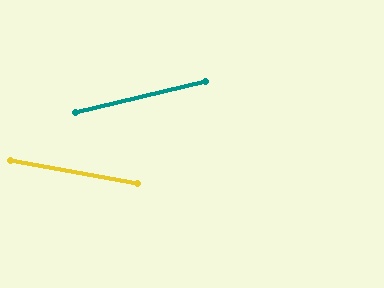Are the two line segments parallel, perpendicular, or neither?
Neither parallel nor perpendicular — they differ by about 24°.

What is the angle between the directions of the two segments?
Approximately 24 degrees.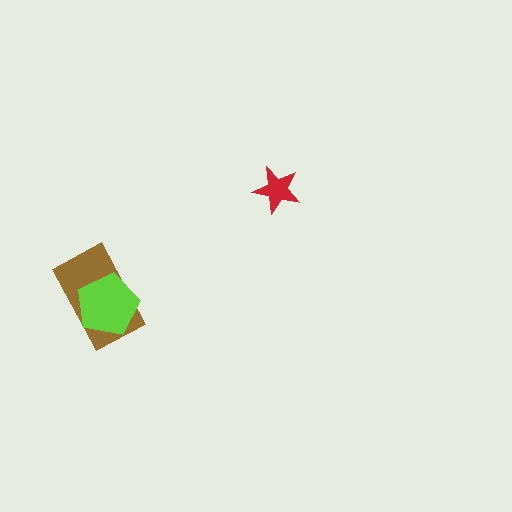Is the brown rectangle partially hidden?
Yes, it is partially covered by another shape.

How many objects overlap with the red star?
0 objects overlap with the red star.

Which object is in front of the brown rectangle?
The lime pentagon is in front of the brown rectangle.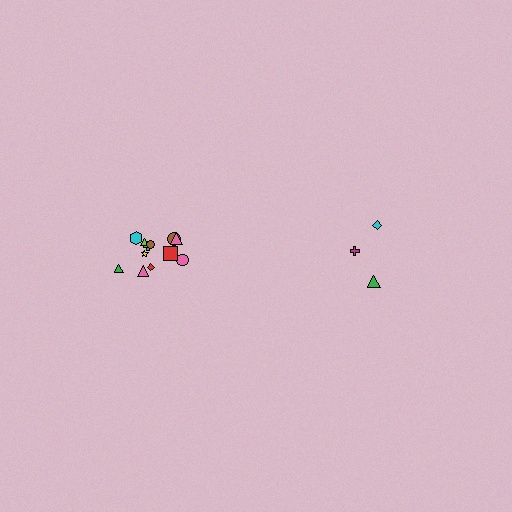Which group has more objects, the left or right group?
The left group.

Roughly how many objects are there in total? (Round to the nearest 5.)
Roughly 15 objects in total.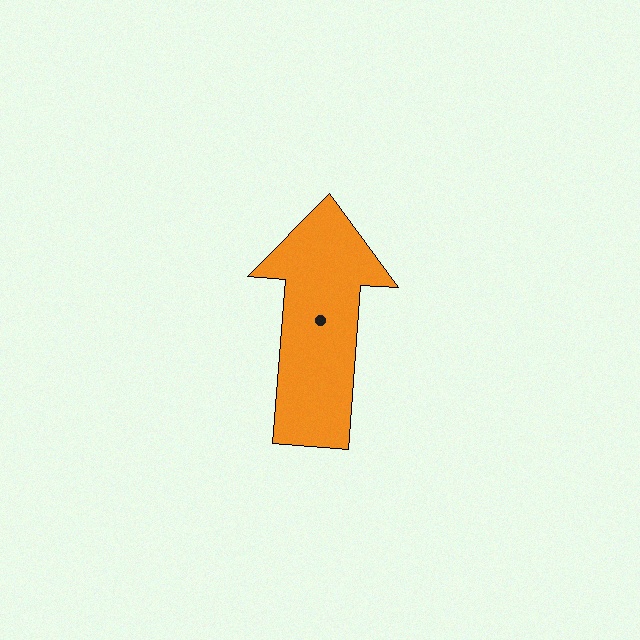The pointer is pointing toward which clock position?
Roughly 12 o'clock.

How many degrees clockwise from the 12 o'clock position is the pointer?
Approximately 4 degrees.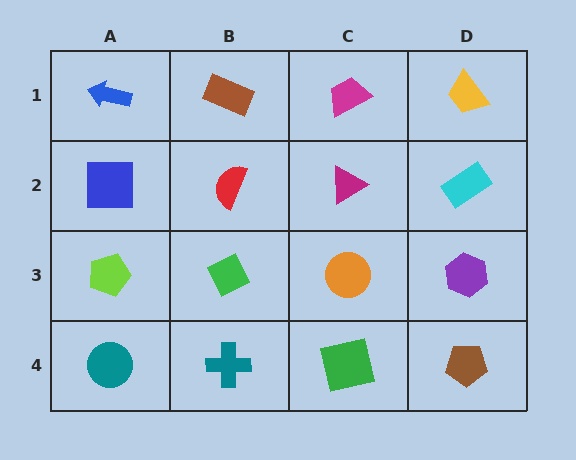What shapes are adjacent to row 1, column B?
A red semicircle (row 2, column B), a blue arrow (row 1, column A), a magenta trapezoid (row 1, column C).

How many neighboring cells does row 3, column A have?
3.